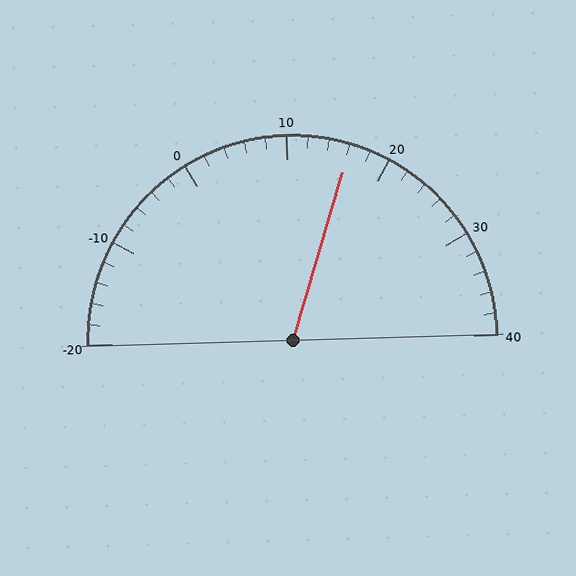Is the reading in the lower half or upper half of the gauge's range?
The reading is in the upper half of the range (-20 to 40).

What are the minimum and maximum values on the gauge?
The gauge ranges from -20 to 40.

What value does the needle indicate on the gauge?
The needle indicates approximately 16.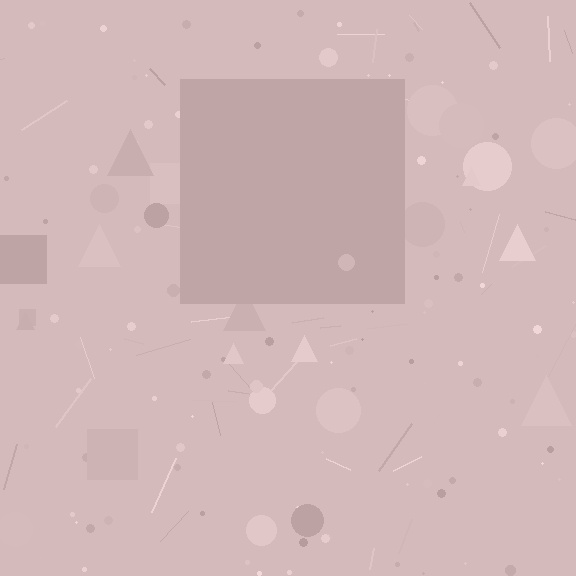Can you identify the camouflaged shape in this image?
The camouflaged shape is a square.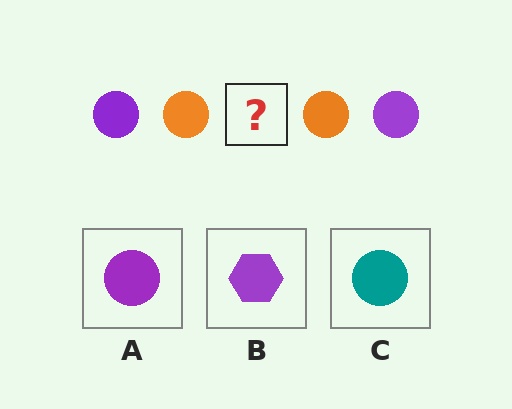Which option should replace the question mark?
Option A.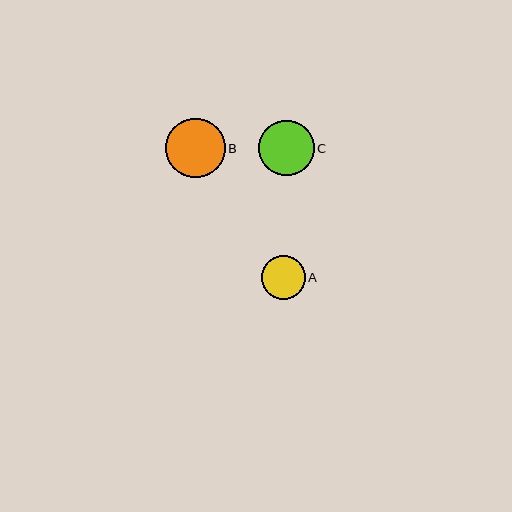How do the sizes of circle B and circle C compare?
Circle B and circle C are approximately the same size.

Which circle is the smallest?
Circle A is the smallest with a size of approximately 44 pixels.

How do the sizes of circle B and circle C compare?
Circle B and circle C are approximately the same size.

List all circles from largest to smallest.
From largest to smallest: B, C, A.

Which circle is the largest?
Circle B is the largest with a size of approximately 59 pixels.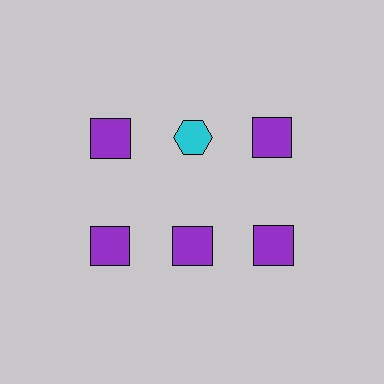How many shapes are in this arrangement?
There are 6 shapes arranged in a grid pattern.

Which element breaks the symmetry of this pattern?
The cyan hexagon in the top row, second from left column breaks the symmetry. All other shapes are purple squares.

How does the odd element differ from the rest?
It differs in both color (cyan instead of purple) and shape (hexagon instead of square).